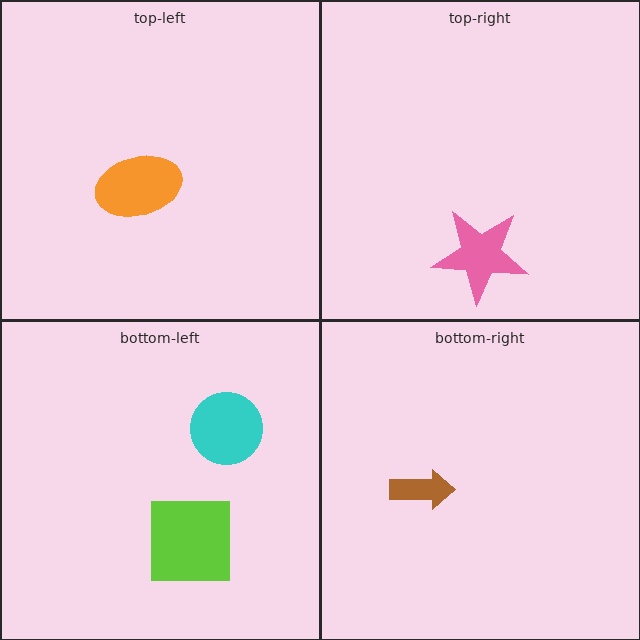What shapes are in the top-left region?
The orange ellipse.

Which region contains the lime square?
The bottom-left region.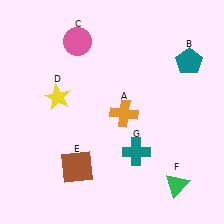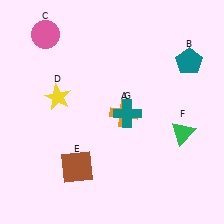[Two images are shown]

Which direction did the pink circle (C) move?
The pink circle (C) moved left.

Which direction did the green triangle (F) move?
The green triangle (F) moved up.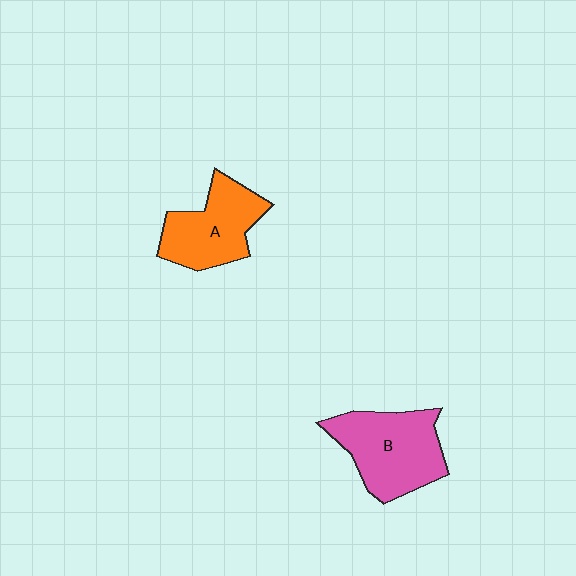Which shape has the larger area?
Shape B (pink).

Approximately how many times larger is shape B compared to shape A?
Approximately 1.2 times.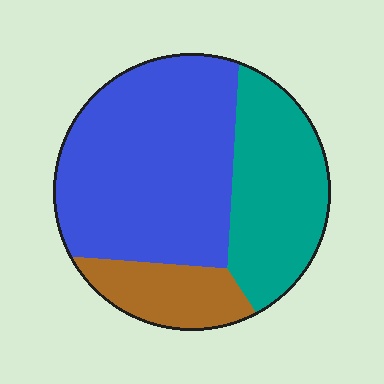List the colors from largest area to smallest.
From largest to smallest: blue, teal, brown.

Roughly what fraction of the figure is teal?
Teal takes up about one third (1/3) of the figure.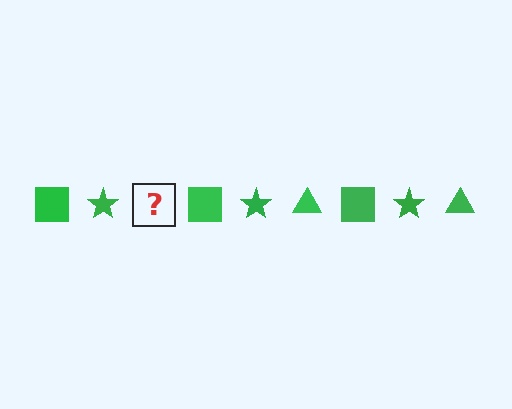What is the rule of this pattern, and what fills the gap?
The rule is that the pattern cycles through square, star, triangle shapes in green. The gap should be filled with a green triangle.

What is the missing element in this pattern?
The missing element is a green triangle.